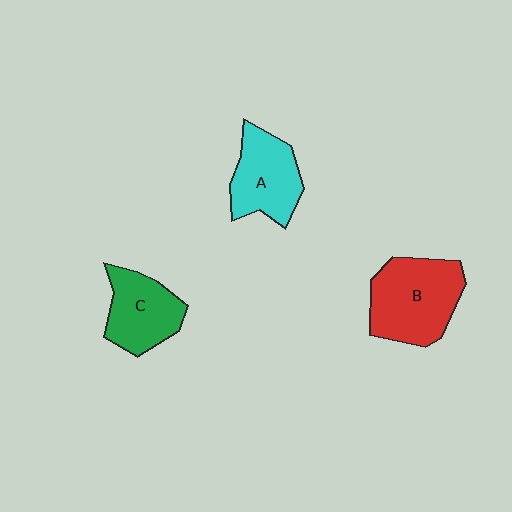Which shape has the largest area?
Shape B (red).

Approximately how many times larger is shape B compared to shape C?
Approximately 1.4 times.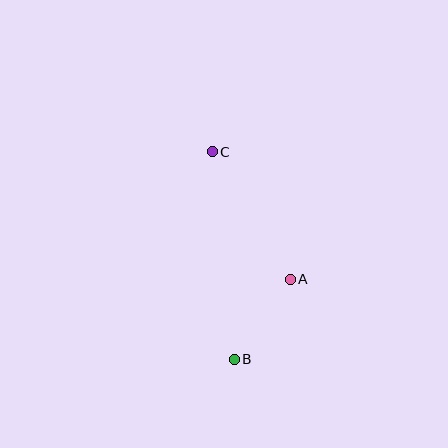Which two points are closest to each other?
Points A and B are closest to each other.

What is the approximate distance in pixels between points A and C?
The distance between A and C is approximately 149 pixels.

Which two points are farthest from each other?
Points B and C are farthest from each other.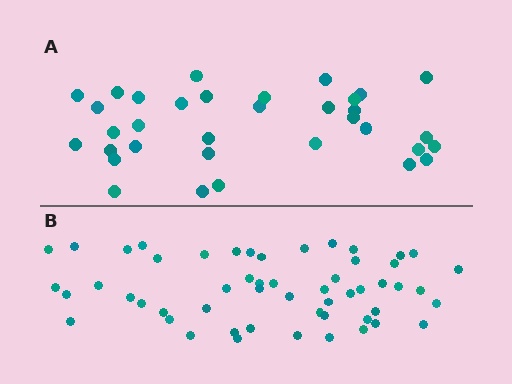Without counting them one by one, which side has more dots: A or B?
Region B (the bottom region) has more dots.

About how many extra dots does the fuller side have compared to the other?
Region B has approximately 20 more dots than region A.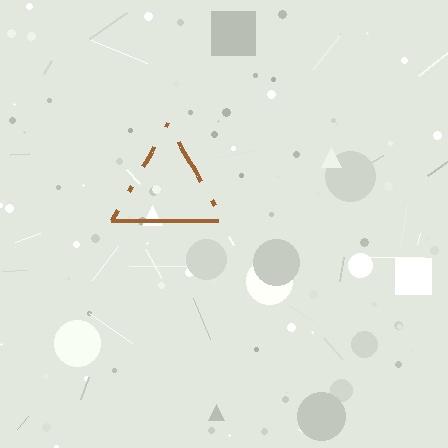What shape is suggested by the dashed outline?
The dashed outline suggests a triangle.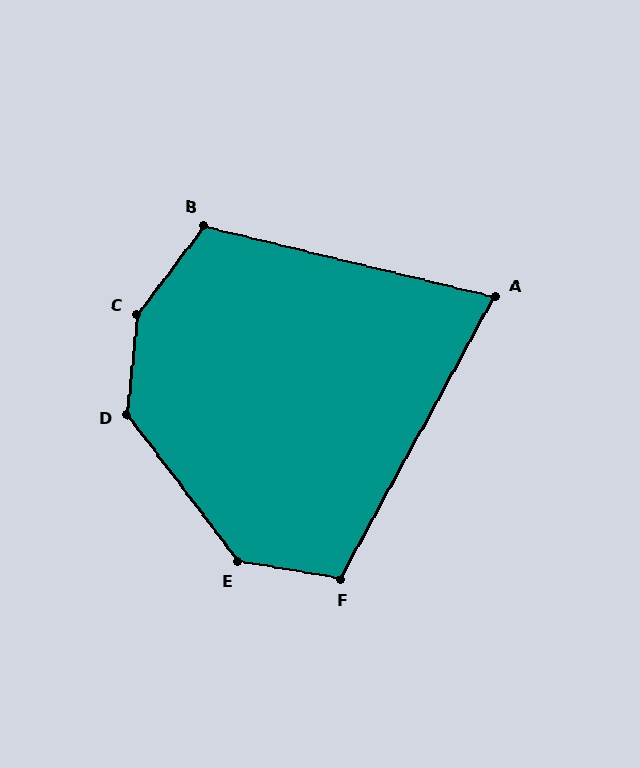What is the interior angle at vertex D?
Approximately 137 degrees (obtuse).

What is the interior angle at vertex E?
Approximately 137 degrees (obtuse).